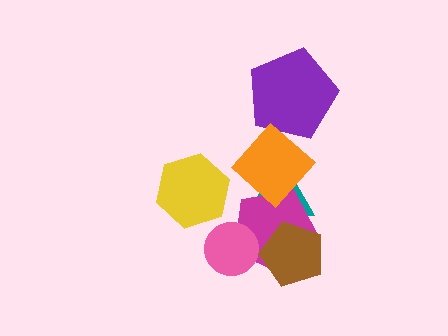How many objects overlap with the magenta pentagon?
4 objects overlap with the magenta pentagon.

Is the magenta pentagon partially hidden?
Yes, it is partially covered by another shape.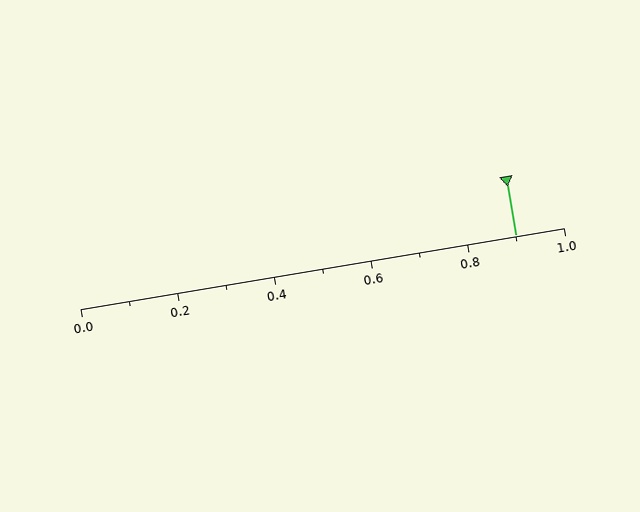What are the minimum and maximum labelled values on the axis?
The axis runs from 0.0 to 1.0.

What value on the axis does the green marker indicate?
The marker indicates approximately 0.9.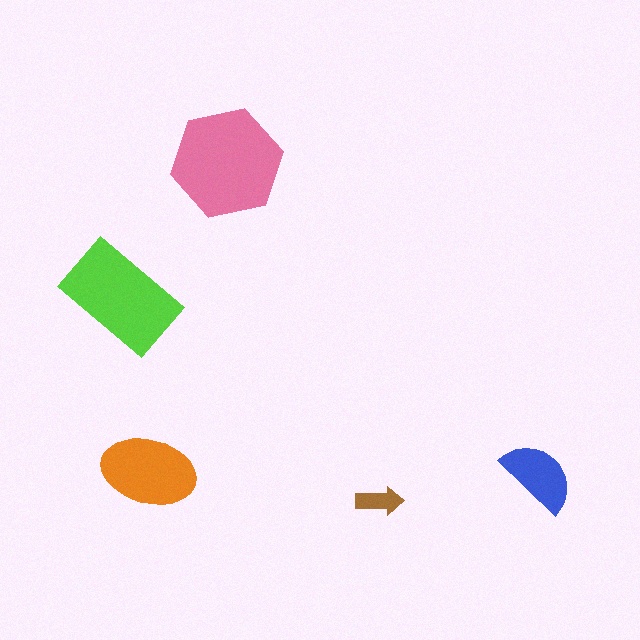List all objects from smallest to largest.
The brown arrow, the blue semicircle, the orange ellipse, the lime rectangle, the pink hexagon.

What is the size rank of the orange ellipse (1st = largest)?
3rd.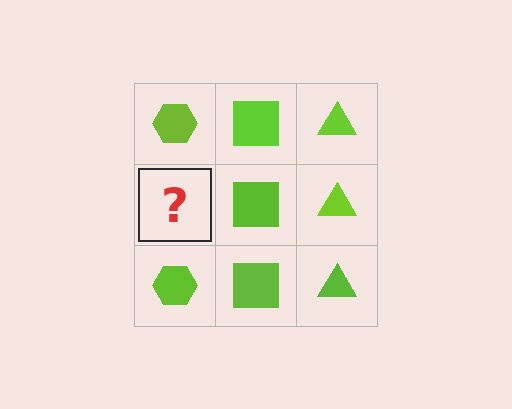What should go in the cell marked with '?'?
The missing cell should contain a lime hexagon.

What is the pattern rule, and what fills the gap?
The rule is that each column has a consistent shape. The gap should be filled with a lime hexagon.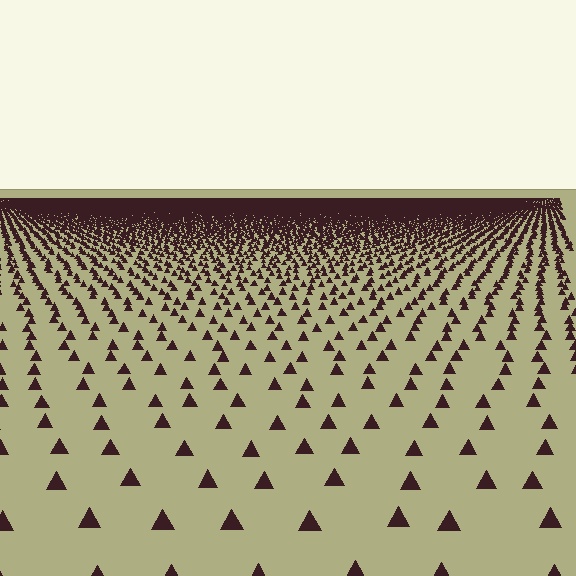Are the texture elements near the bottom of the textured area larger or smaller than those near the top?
Larger. Near the bottom, elements are closer to the viewer and appear at a bigger on-screen size.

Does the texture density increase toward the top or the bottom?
Density increases toward the top.